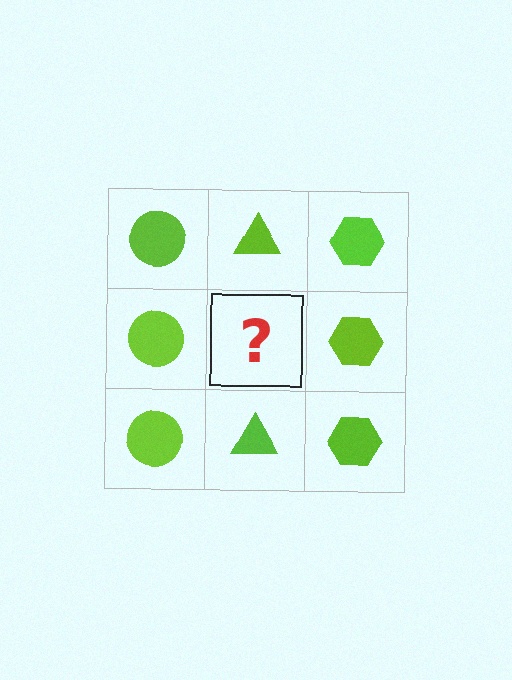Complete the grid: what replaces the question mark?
The question mark should be replaced with a lime triangle.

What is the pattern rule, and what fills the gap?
The rule is that each column has a consistent shape. The gap should be filled with a lime triangle.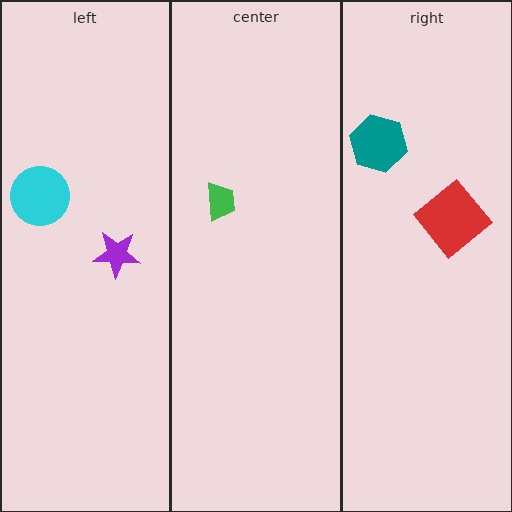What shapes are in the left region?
The cyan circle, the purple star.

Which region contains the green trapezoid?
The center region.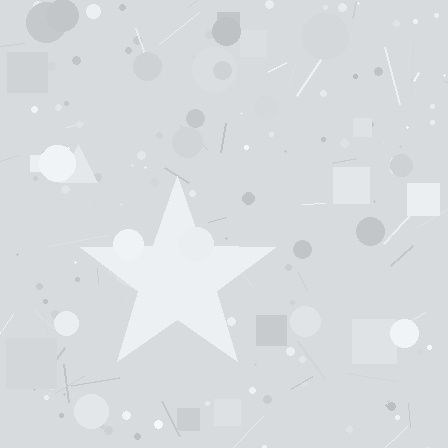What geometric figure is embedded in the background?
A star is embedded in the background.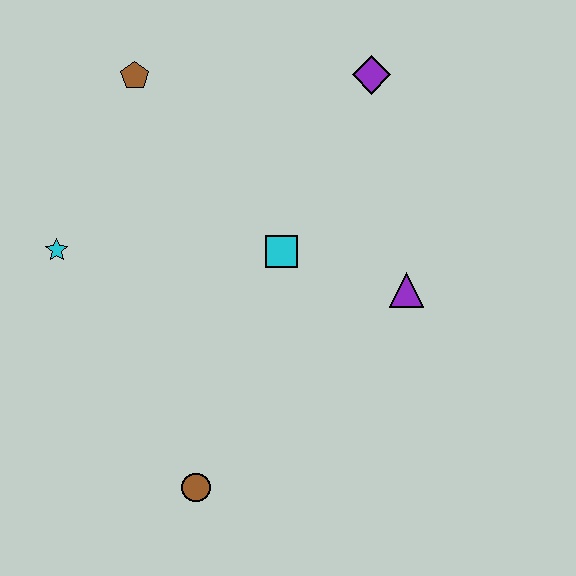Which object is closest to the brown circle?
The cyan square is closest to the brown circle.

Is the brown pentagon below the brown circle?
No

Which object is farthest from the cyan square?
The brown circle is farthest from the cyan square.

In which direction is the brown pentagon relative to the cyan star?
The brown pentagon is above the cyan star.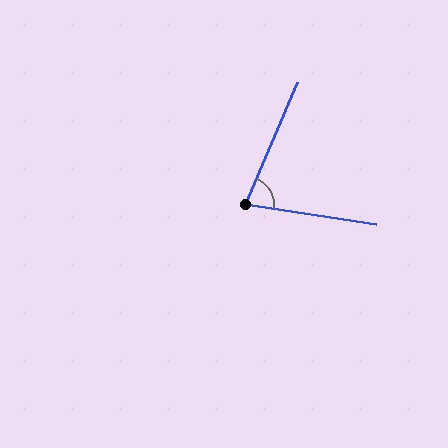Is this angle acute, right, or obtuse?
It is acute.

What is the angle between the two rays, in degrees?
Approximately 76 degrees.